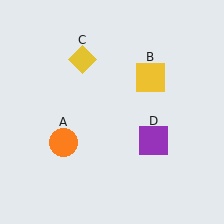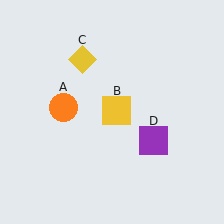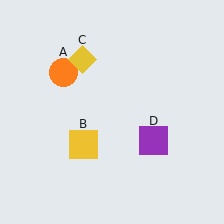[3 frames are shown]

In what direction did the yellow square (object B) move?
The yellow square (object B) moved down and to the left.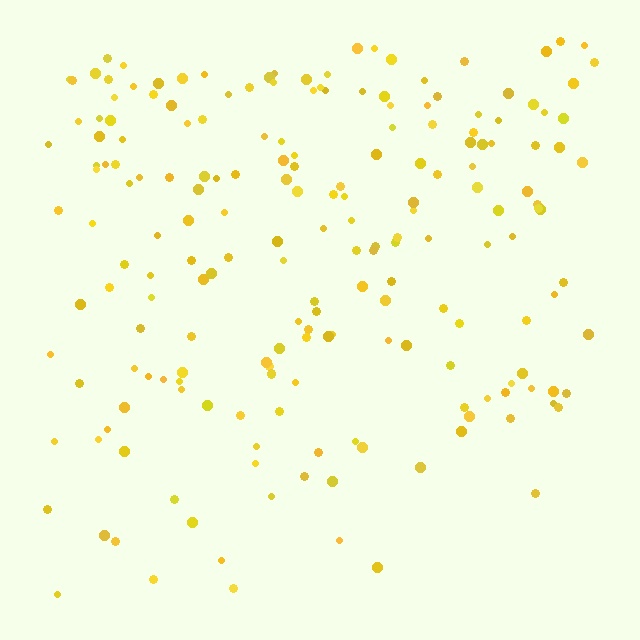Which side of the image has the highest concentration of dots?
The top.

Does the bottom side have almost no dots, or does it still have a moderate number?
Still a moderate number, just noticeably fewer than the top.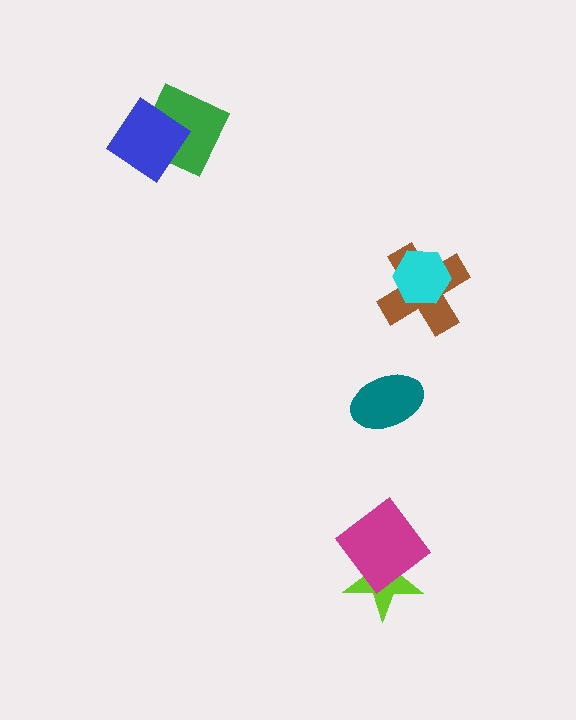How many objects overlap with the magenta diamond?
1 object overlaps with the magenta diamond.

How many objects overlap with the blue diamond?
1 object overlaps with the blue diamond.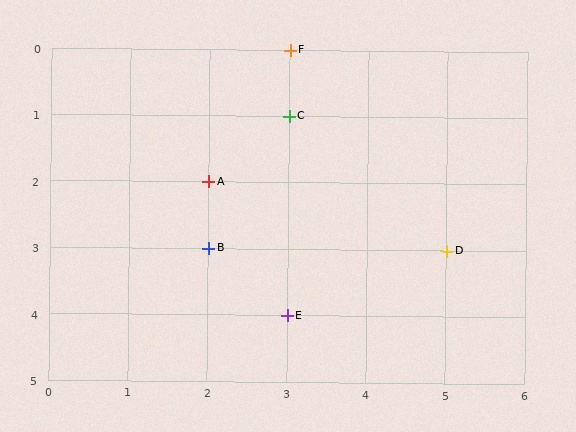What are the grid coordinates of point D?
Point D is at grid coordinates (5, 3).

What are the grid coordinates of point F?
Point F is at grid coordinates (3, 0).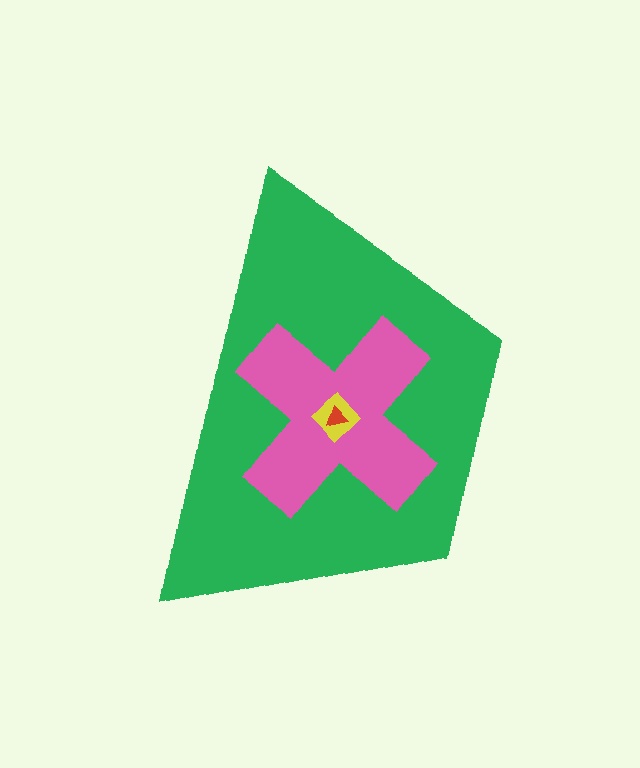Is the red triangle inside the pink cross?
Yes.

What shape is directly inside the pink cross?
The yellow diamond.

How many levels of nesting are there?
4.